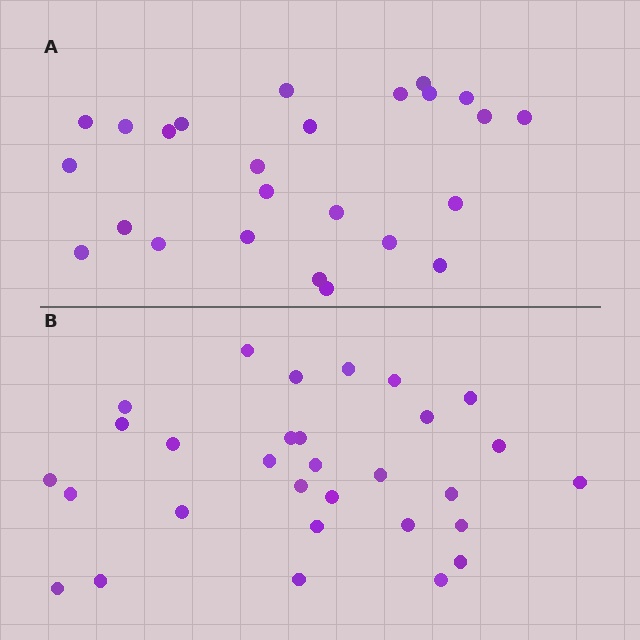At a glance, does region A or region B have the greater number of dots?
Region B (the bottom region) has more dots.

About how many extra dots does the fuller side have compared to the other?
Region B has about 5 more dots than region A.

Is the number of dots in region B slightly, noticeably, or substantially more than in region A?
Region B has only slightly more — the two regions are fairly close. The ratio is roughly 1.2 to 1.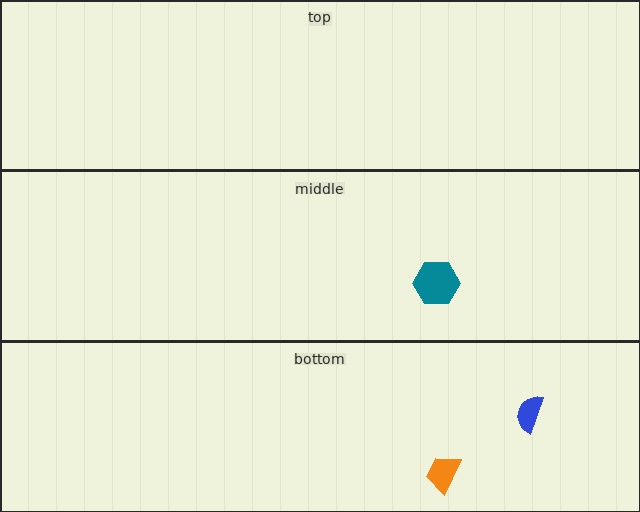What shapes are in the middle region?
The teal hexagon.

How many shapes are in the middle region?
1.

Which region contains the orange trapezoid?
The bottom region.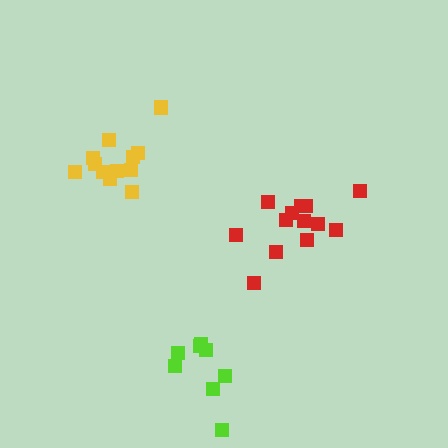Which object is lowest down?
The lime cluster is bottommost.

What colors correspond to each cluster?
The clusters are colored: yellow, red, lime.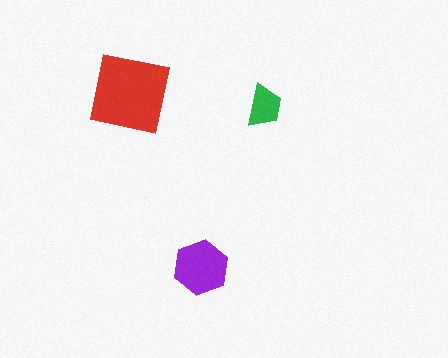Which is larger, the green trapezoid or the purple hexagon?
The purple hexagon.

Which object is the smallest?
The green trapezoid.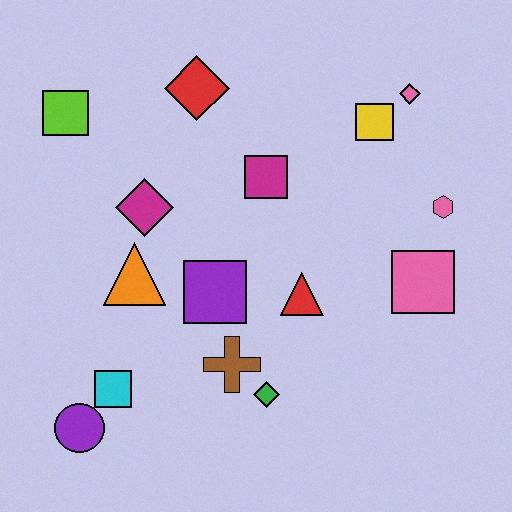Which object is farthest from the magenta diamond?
The pink hexagon is farthest from the magenta diamond.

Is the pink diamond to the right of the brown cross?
Yes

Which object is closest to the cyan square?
The purple circle is closest to the cyan square.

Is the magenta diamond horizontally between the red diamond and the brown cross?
No